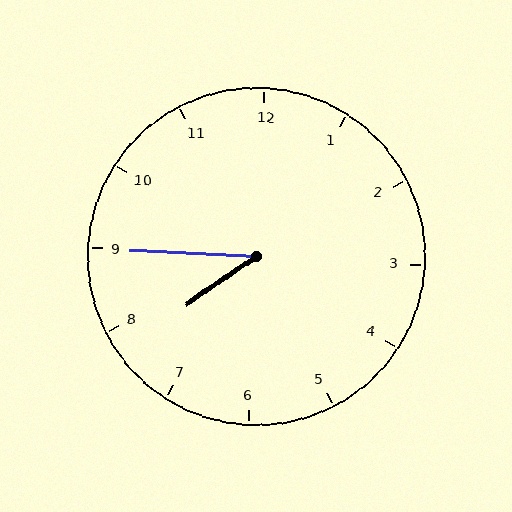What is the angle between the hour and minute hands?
Approximately 38 degrees.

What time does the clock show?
7:45.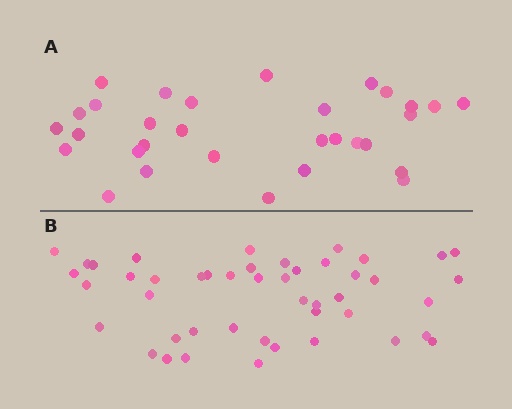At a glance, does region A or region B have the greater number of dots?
Region B (the bottom region) has more dots.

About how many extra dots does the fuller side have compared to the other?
Region B has approximately 15 more dots than region A.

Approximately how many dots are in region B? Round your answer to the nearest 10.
About 50 dots. (The exact count is 46, which rounds to 50.)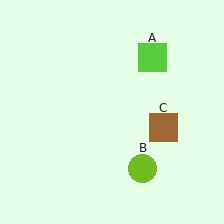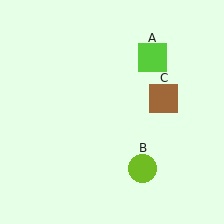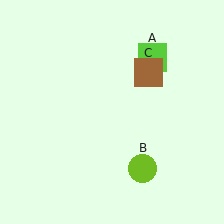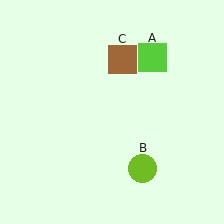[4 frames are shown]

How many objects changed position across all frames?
1 object changed position: brown square (object C).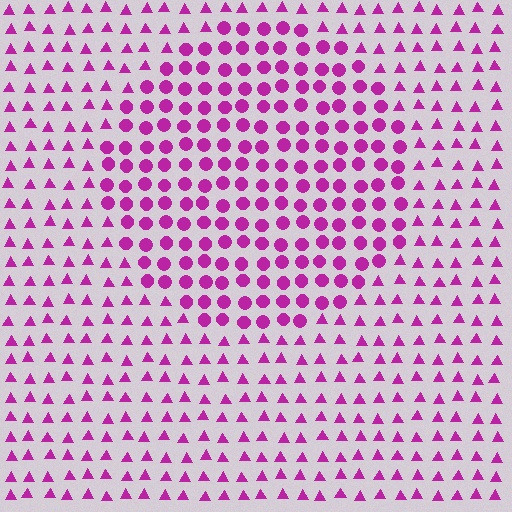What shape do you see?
I see a circle.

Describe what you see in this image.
The image is filled with small magenta elements arranged in a uniform grid. A circle-shaped region contains circles, while the surrounding area contains triangles. The boundary is defined purely by the change in element shape.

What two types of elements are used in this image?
The image uses circles inside the circle region and triangles outside it.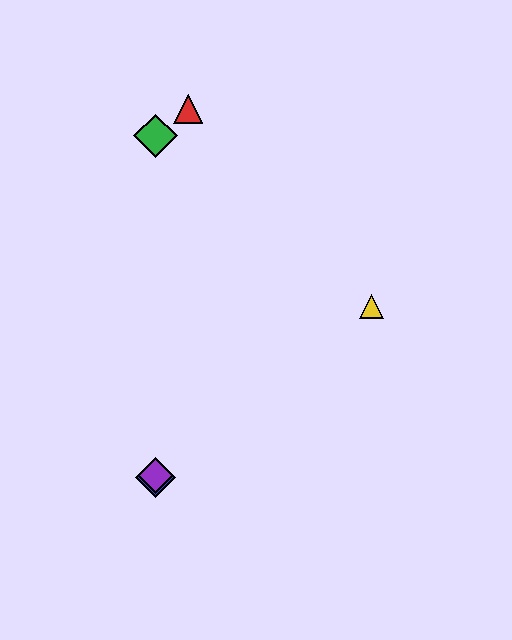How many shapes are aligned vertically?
3 shapes (the blue diamond, the green diamond, the purple diamond) are aligned vertically.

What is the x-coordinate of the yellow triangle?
The yellow triangle is at x≈372.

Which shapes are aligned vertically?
The blue diamond, the green diamond, the purple diamond are aligned vertically.